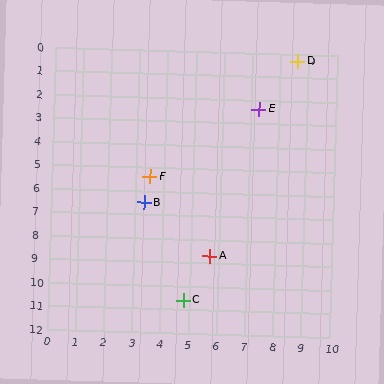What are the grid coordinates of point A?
Point A is at approximately (5.7, 8.7).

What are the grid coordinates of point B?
Point B is at approximately (3.3, 6.5).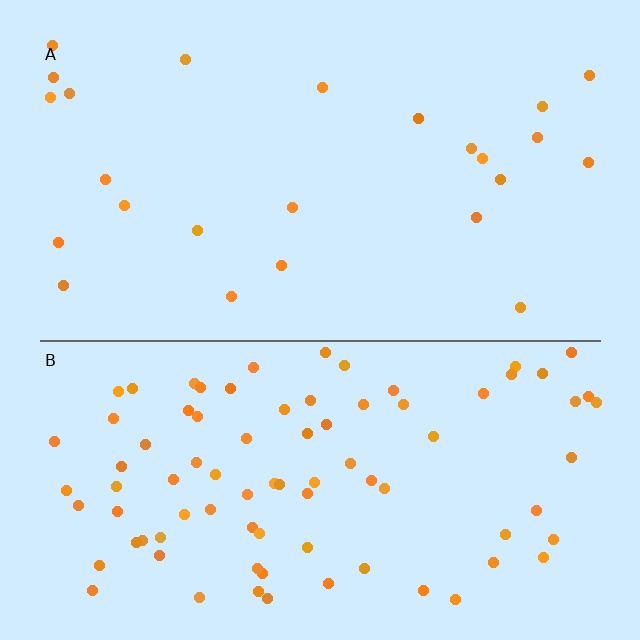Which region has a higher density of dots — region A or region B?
B (the bottom).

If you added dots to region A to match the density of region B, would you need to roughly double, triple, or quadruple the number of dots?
Approximately triple.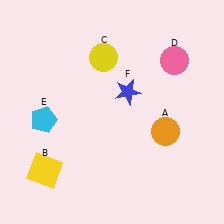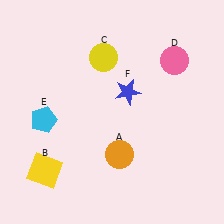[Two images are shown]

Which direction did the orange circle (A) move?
The orange circle (A) moved left.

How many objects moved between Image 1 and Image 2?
1 object moved between the two images.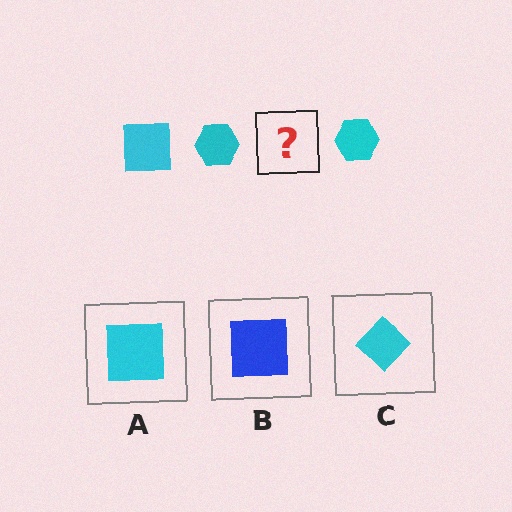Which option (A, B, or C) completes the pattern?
A.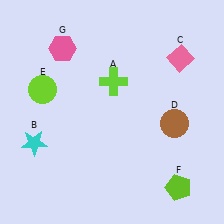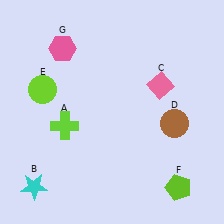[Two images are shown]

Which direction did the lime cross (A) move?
The lime cross (A) moved left.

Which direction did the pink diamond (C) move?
The pink diamond (C) moved down.